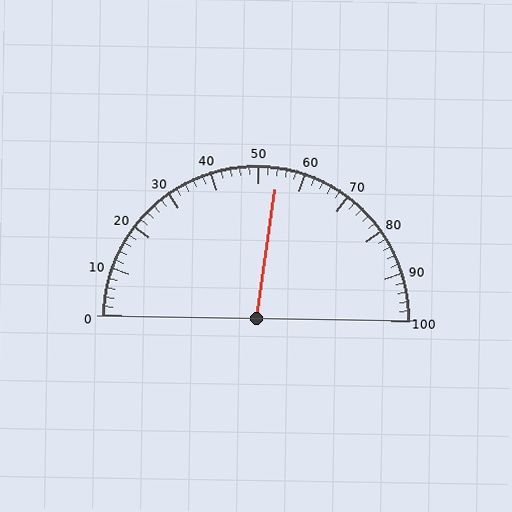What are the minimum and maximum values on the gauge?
The gauge ranges from 0 to 100.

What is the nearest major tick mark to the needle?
The nearest major tick mark is 50.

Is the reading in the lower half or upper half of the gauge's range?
The reading is in the upper half of the range (0 to 100).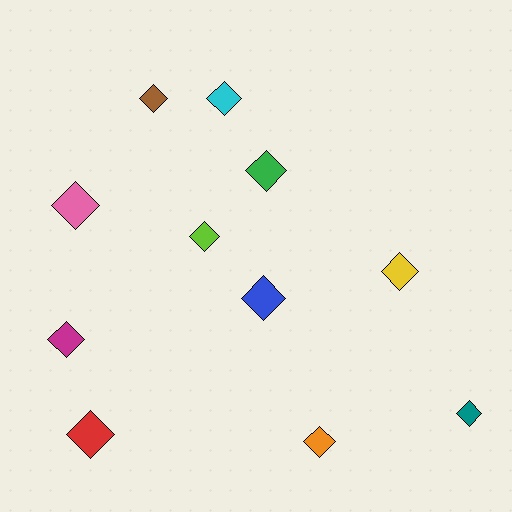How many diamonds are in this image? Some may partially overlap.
There are 11 diamonds.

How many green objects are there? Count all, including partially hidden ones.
There is 1 green object.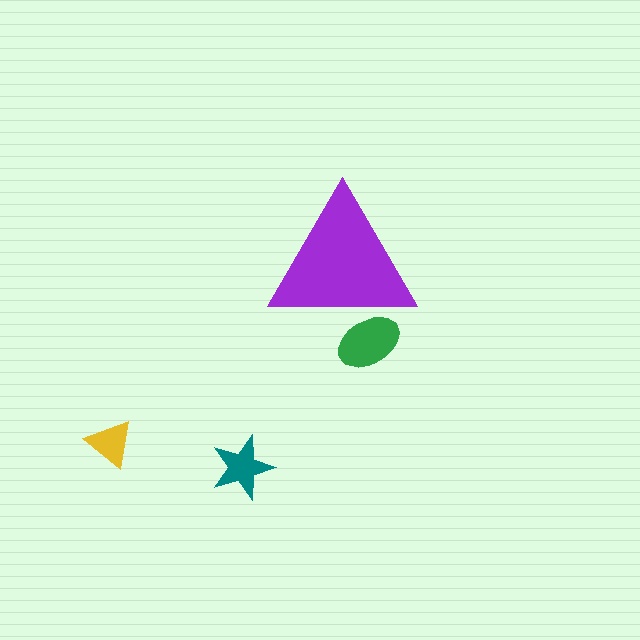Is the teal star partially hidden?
No, the teal star is fully visible.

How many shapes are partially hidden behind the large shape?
1 shape is partially hidden.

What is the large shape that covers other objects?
A purple triangle.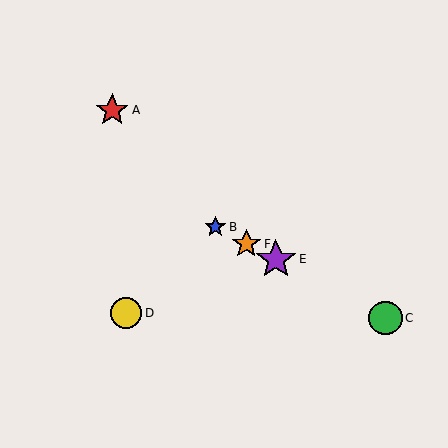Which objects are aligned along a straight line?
Objects B, C, E, F are aligned along a straight line.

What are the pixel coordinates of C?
Object C is at (385, 318).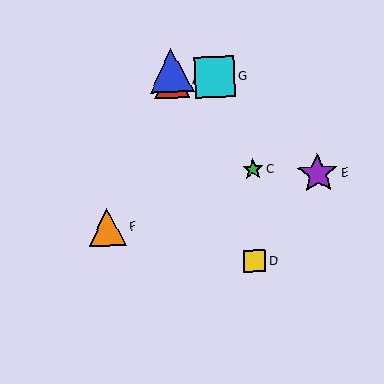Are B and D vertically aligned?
No, B is at x≈171 and D is at x≈255.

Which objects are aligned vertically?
Objects A, B are aligned vertically.